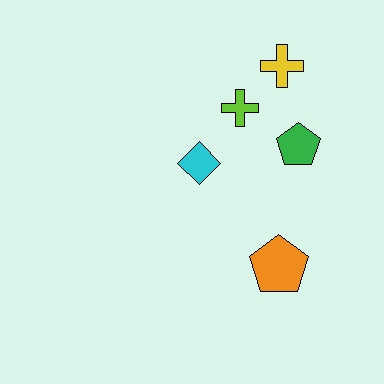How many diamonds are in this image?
There is 1 diamond.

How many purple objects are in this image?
There are no purple objects.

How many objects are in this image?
There are 5 objects.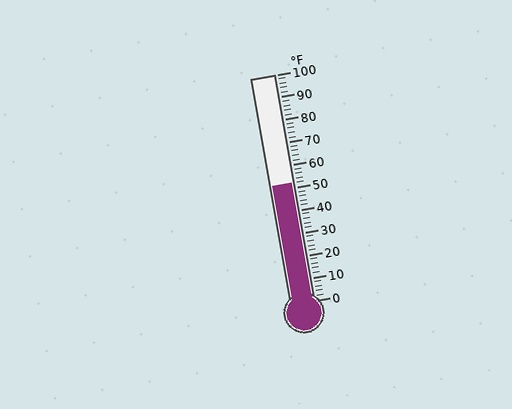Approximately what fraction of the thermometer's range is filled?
The thermometer is filled to approximately 50% of its range.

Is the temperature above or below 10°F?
The temperature is above 10°F.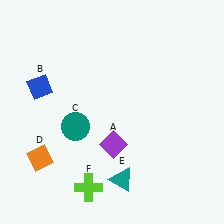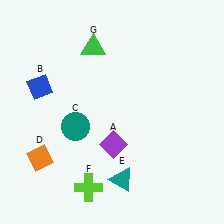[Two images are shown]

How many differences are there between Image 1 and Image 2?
There is 1 difference between the two images.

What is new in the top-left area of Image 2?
A green triangle (G) was added in the top-left area of Image 2.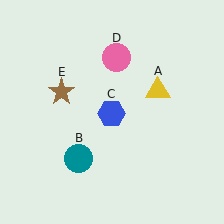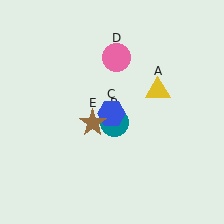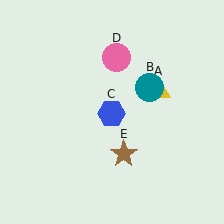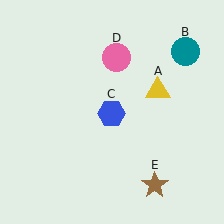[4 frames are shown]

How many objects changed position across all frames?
2 objects changed position: teal circle (object B), brown star (object E).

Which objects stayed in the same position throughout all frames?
Yellow triangle (object A) and blue hexagon (object C) and pink circle (object D) remained stationary.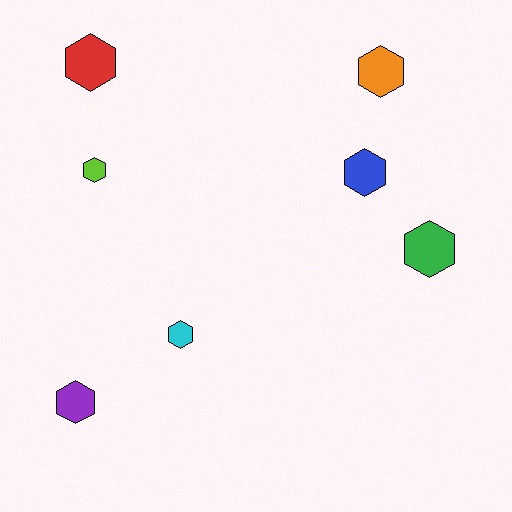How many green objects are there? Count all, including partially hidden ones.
There is 1 green object.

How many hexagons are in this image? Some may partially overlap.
There are 7 hexagons.